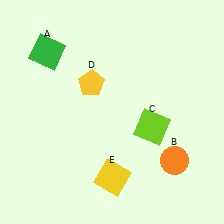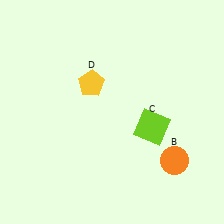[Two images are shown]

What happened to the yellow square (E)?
The yellow square (E) was removed in Image 2. It was in the bottom-right area of Image 1.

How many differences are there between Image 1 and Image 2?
There are 2 differences between the two images.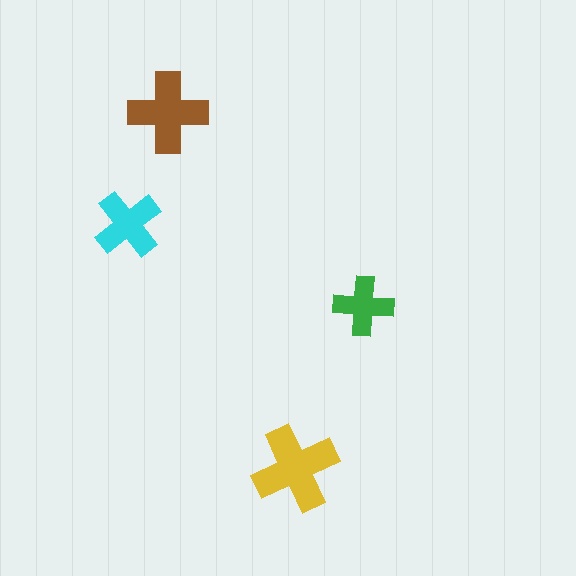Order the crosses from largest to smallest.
the yellow one, the brown one, the cyan one, the green one.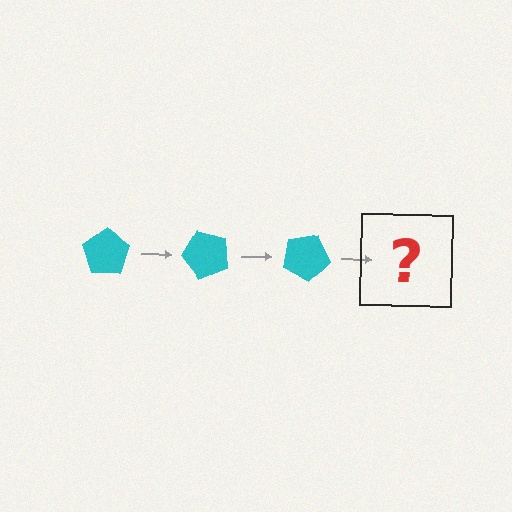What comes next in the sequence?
The next element should be a cyan pentagon rotated 150 degrees.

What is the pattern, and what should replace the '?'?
The pattern is that the pentagon rotates 50 degrees each step. The '?' should be a cyan pentagon rotated 150 degrees.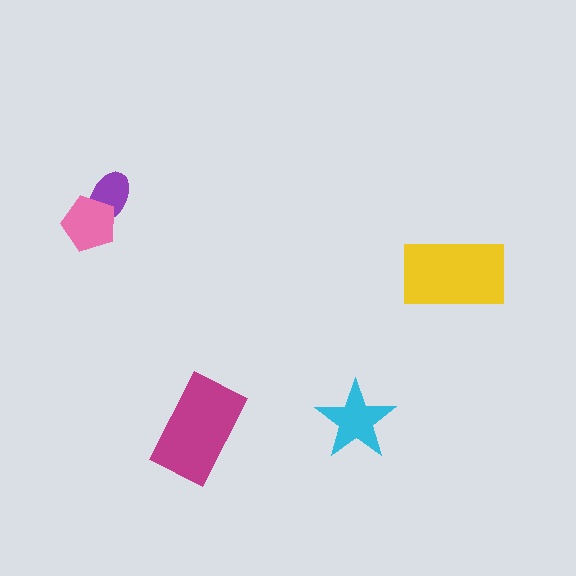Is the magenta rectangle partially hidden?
No, no other shape covers it.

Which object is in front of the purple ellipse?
The pink pentagon is in front of the purple ellipse.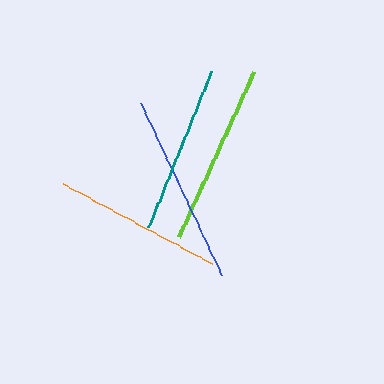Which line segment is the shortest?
The teal line is the shortest at approximately 168 pixels.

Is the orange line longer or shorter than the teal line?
The orange line is longer than the teal line.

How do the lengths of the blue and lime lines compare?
The blue and lime lines are approximately the same length.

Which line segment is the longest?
The blue line is the longest at approximately 190 pixels.